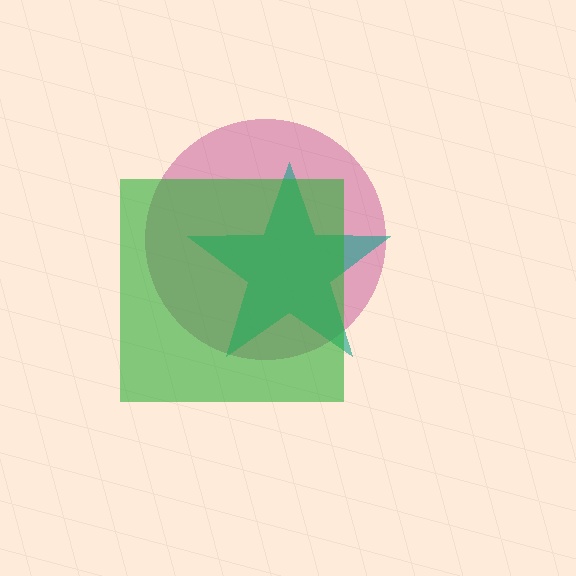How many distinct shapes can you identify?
There are 3 distinct shapes: a magenta circle, a teal star, a green square.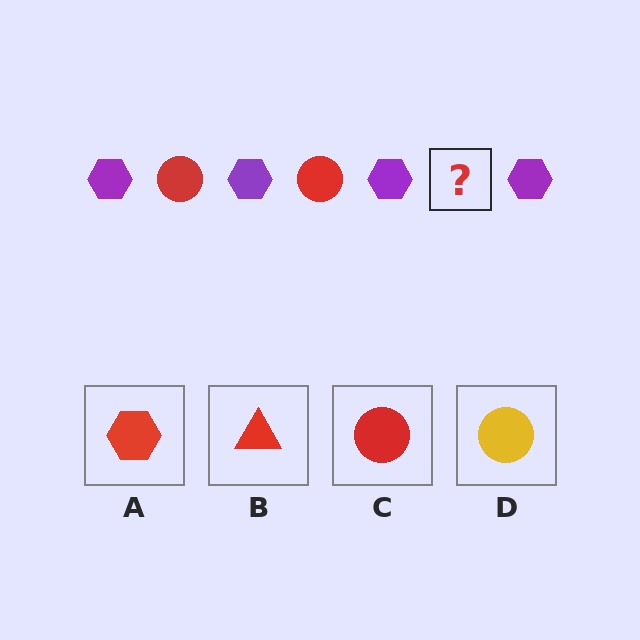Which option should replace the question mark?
Option C.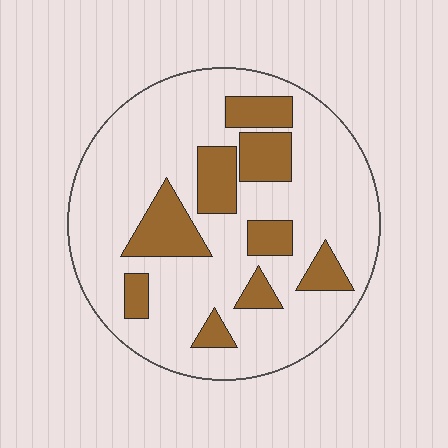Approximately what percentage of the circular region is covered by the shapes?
Approximately 25%.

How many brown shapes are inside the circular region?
9.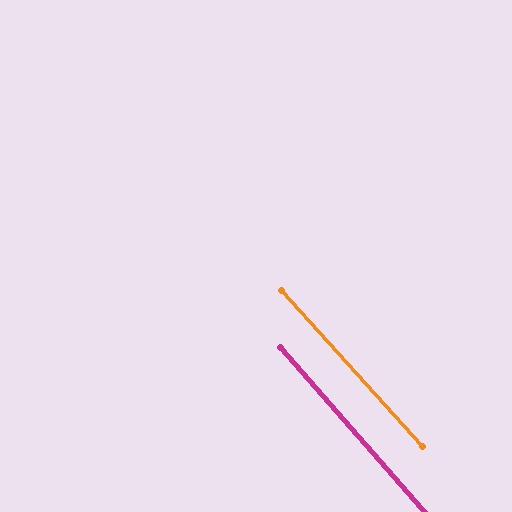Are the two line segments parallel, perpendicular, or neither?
Parallel — their directions differ by only 1.0°.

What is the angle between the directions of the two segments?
Approximately 1 degree.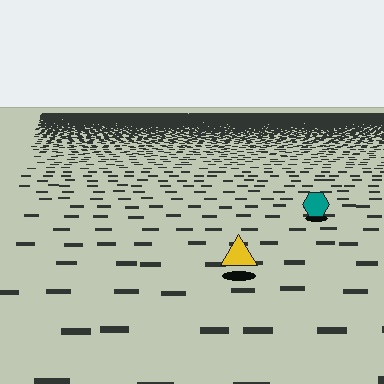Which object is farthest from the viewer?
The teal hexagon is farthest from the viewer. It appears smaller and the ground texture around it is denser.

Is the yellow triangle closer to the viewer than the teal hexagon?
Yes. The yellow triangle is closer — you can tell from the texture gradient: the ground texture is coarser near it.